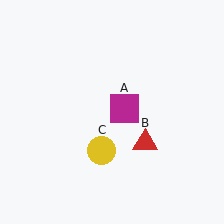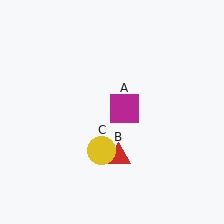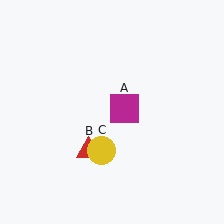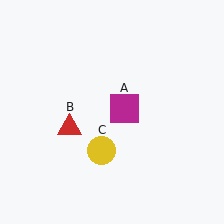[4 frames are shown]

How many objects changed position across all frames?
1 object changed position: red triangle (object B).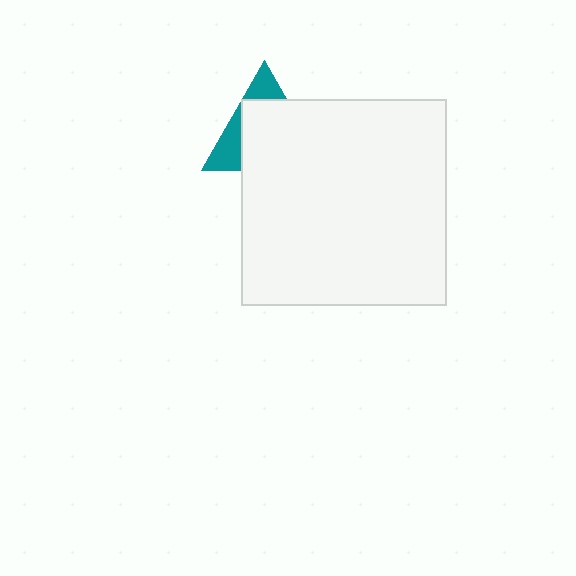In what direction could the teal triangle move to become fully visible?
The teal triangle could move toward the upper-left. That would shift it out from behind the white square entirely.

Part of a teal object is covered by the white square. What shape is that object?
It is a triangle.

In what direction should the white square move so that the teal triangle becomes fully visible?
The white square should move toward the lower-right. That is the shortest direction to clear the overlap and leave the teal triangle fully visible.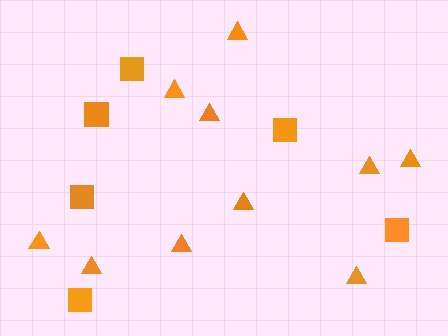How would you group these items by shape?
There are 2 groups: one group of squares (6) and one group of triangles (10).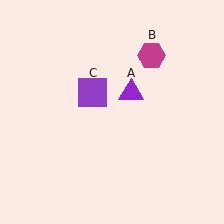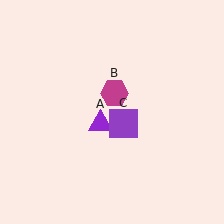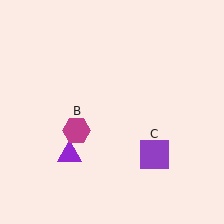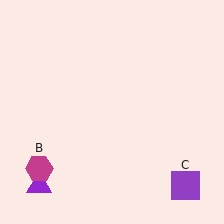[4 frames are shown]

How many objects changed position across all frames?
3 objects changed position: purple triangle (object A), magenta hexagon (object B), purple square (object C).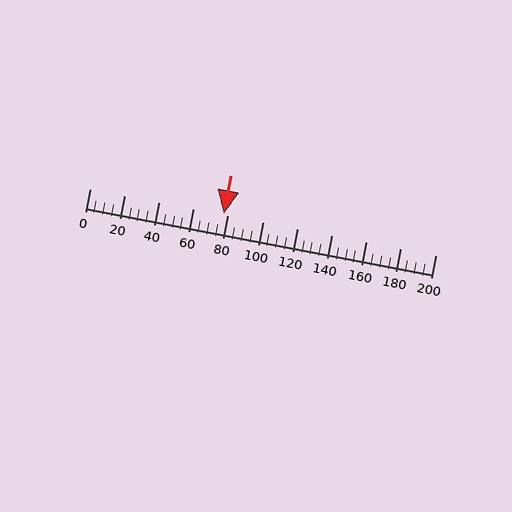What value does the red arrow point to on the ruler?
The red arrow points to approximately 78.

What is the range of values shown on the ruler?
The ruler shows values from 0 to 200.